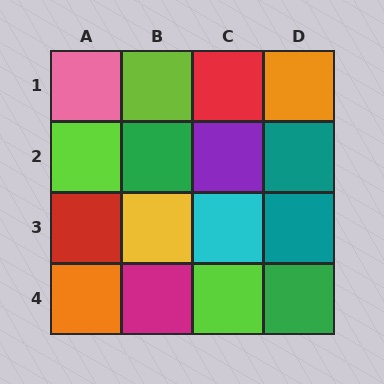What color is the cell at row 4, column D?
Green.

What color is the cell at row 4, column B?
Magenta.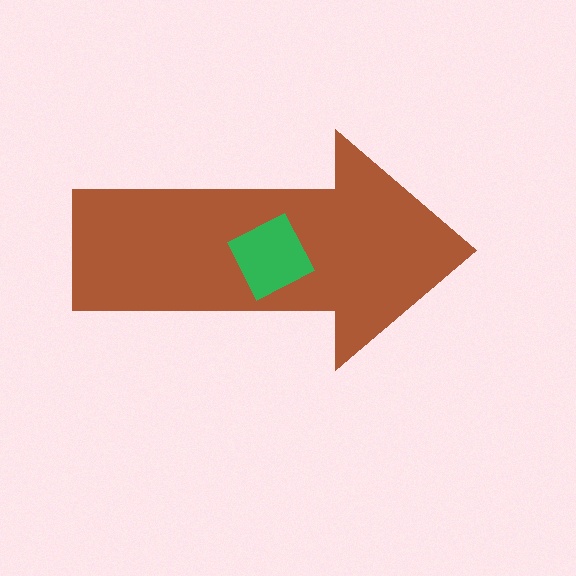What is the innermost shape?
The green square.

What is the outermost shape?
The brown arrow.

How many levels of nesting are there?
2.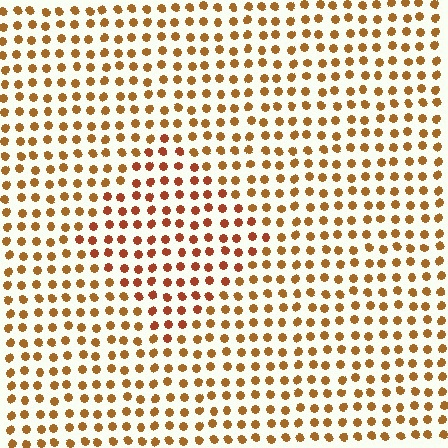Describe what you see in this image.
The image is filled with small brown elements in a uniform arrangement. A diamond-shaped region is visible where the elements are tinted to a slightly different hue, forming a subtle color boundary.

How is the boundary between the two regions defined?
The boundary is defined purely by a slight shift in hue (about 20 degrees). Spacing, size, and orientation are identical on both sides.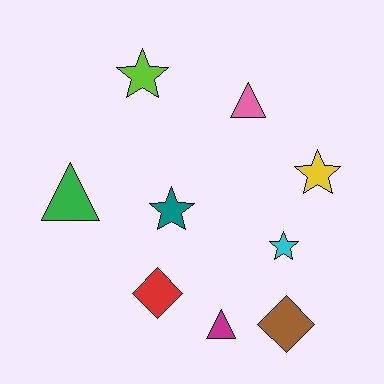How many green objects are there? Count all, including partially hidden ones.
There is 1 green object.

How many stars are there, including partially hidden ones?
There are 4 stars.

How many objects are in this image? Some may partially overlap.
There are 9 objects.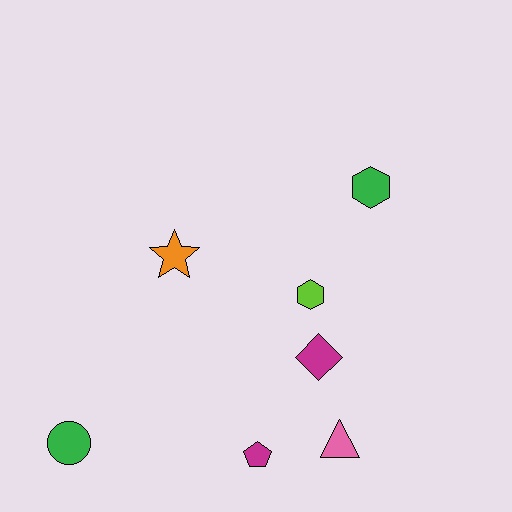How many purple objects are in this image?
There are no purple objects.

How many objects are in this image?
There are 7 objects.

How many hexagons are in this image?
There are 2 hexagons.